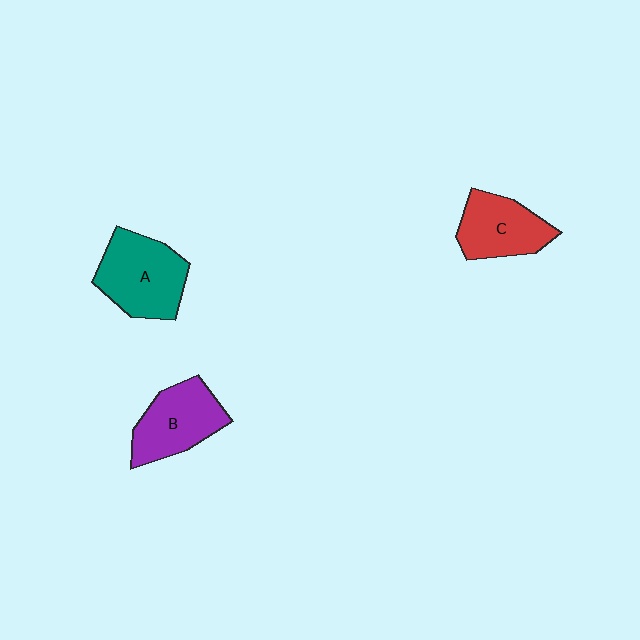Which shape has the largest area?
Shape A (teal).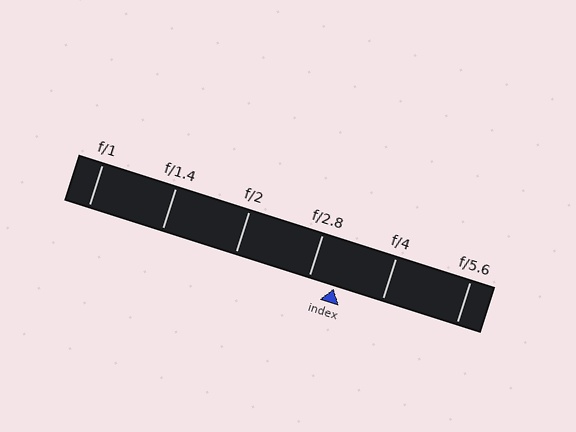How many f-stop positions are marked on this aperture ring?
There are 6 f-stop positions marked.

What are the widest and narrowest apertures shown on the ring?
The widest aperture shown is f/1 and the narrowest is f/5.6.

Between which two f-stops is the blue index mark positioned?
The index mark is between f/2.8 and f/4.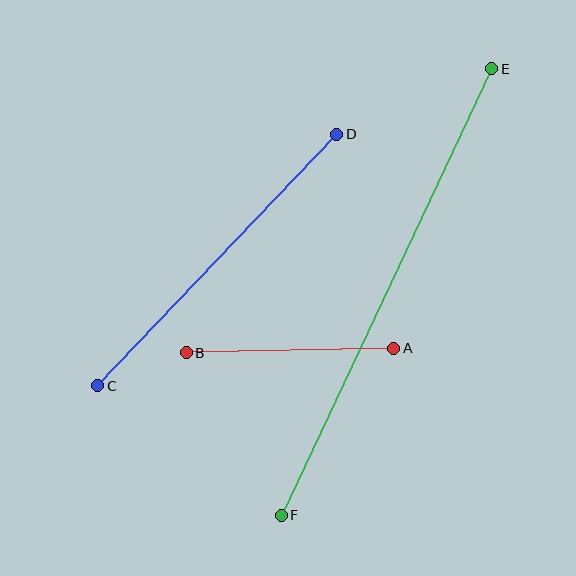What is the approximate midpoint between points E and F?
The midpoint is at approximately (387, 292) pixels.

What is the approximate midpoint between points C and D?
The midpoint is at approximately (217, 260) pixels.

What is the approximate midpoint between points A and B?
The midpoint is at approximately (290, 350) pixels.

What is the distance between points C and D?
The distance is approximately 347 pixels.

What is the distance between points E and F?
The distance is approximately 494 pixels.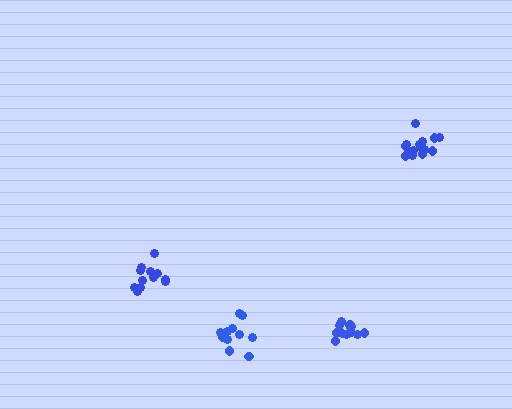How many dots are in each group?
Group 1: 12 dots, Group 2: 15 dots, Group 3: 12 dots, Group 4: 12 dots (51 total).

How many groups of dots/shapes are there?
There are 4 groups.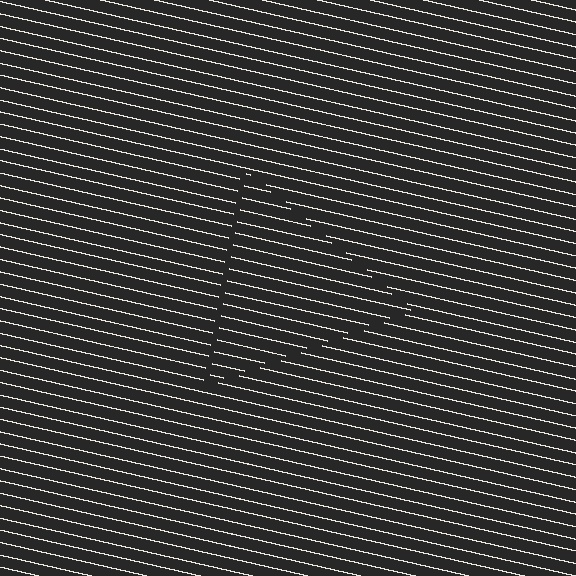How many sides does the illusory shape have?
3 sides — the line-ends trace a triangle.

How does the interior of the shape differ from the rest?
The interior of the shape contains the same grating, shifted by half a period — the contour is defined by the phase discontinuity where line-ends from the inner and outer gratings abut.